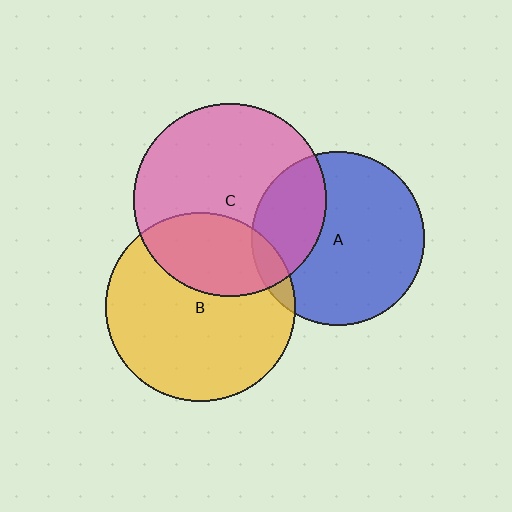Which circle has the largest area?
Circle C (pink).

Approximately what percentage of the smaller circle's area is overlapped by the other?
Approximately 10%.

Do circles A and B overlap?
Yes.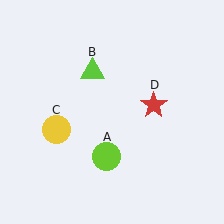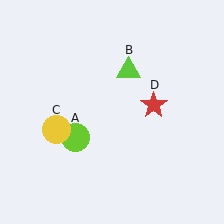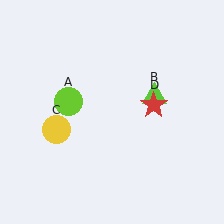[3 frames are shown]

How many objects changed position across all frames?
2 objects changed position: lime circle (object A), lime triangle (object B).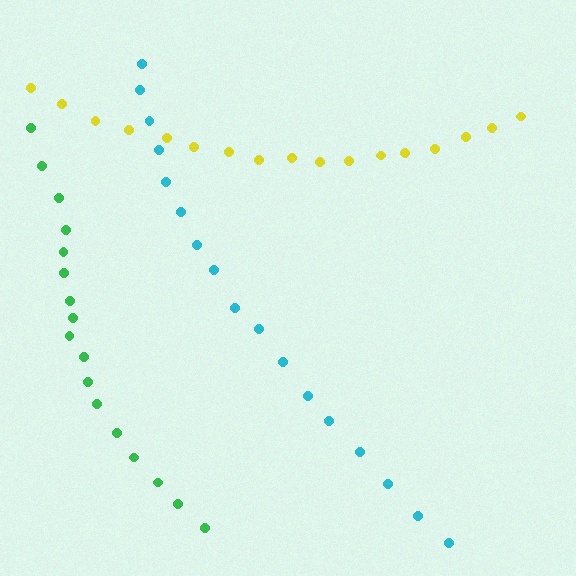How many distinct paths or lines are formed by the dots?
There are 3 distinct paths.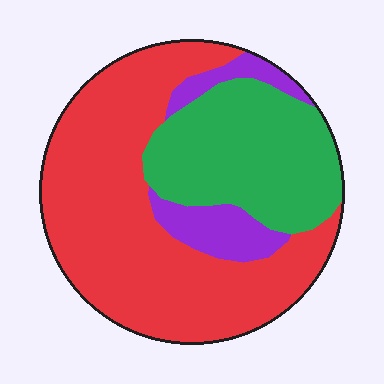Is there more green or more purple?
Green.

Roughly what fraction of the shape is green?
Green takes up about one third (1/3) of the shape.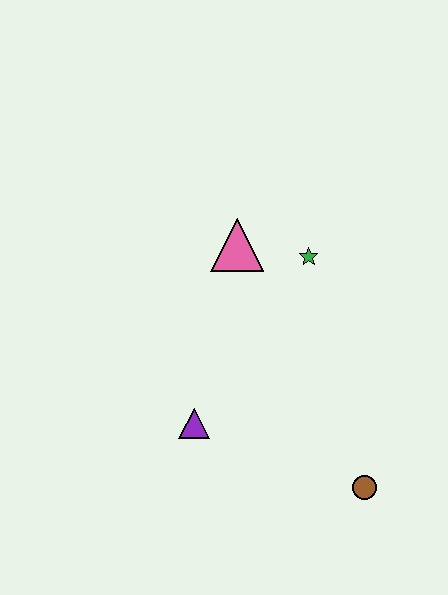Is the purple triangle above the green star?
No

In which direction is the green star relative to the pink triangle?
The green star is to the right of the pink triangle.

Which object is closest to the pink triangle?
The green star is closest to the pink triangle.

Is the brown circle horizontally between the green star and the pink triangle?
No